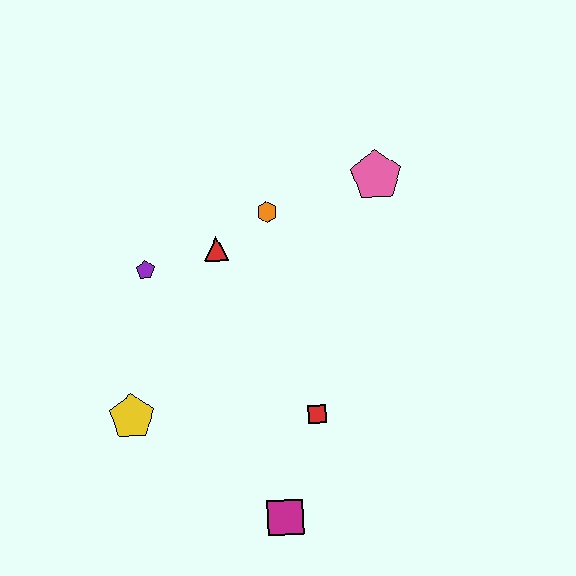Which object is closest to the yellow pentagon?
The purple pentagon is closest to the yellow pentagon.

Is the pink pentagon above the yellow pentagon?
Yes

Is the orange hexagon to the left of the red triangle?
No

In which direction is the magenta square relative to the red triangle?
The magenta square is below the red triangle.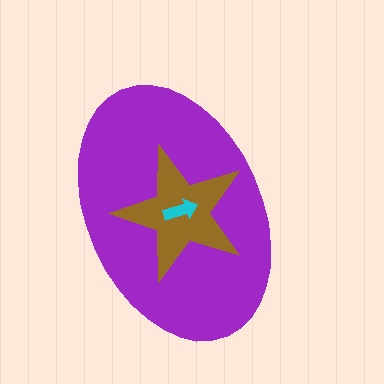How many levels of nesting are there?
3.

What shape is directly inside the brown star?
The cyan arrow.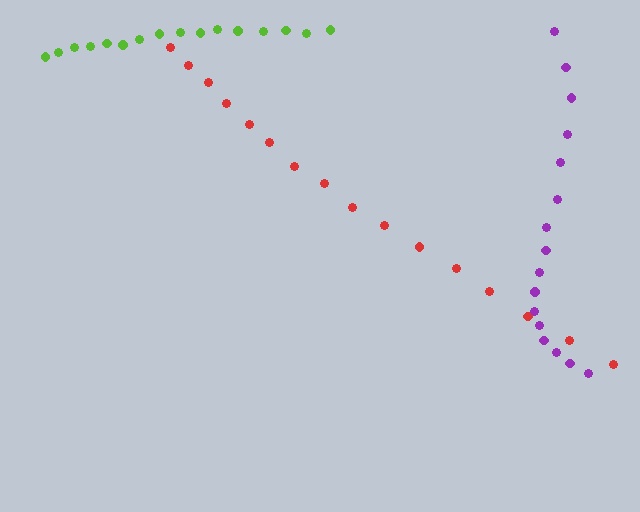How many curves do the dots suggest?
There are 3 distinct paths.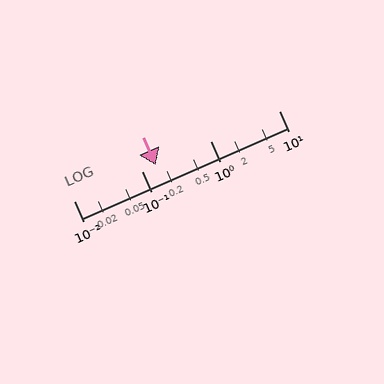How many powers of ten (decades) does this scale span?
The scale spans 3 decades, from 0.01 to 10.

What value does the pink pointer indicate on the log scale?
The pointer indicates approximately 0.16.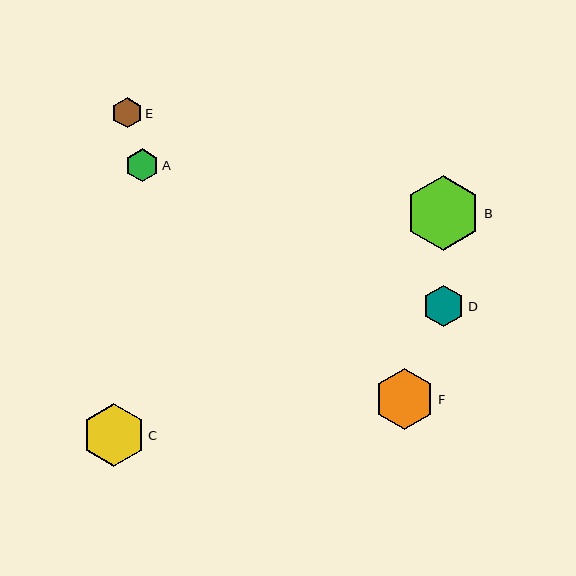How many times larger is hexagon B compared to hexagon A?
Hexagon B is approximately 2.3 times the size of hexagon A.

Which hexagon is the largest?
Hexagon B is the largest with a size of approximately 75 pixels.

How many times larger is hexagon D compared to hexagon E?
Hexagon D is approximately 1.4 times the size of hexagon E.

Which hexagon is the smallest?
Hexagon E is the smallest with a size of approximately 31 pixels.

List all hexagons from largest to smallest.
From largest to smallest: B, C, F, D, A, E.